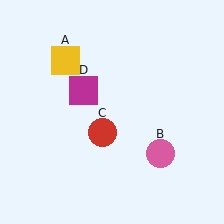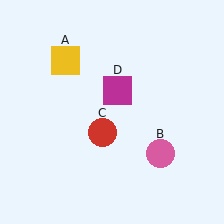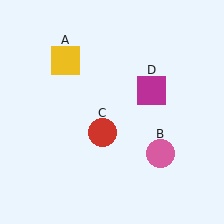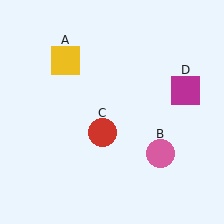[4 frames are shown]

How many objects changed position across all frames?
1 object changed position: magenta square (object D).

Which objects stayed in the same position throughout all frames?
Yellow square (object A) and pink circle (object B) and red circle (object C) remained stationary.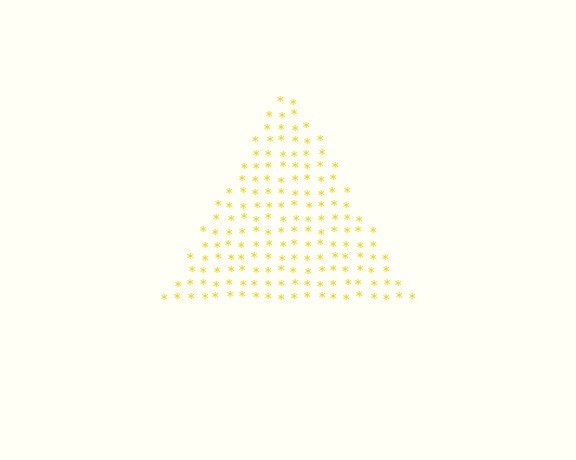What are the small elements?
The small elements are asterisks.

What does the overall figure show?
The overall figure shows a triangle.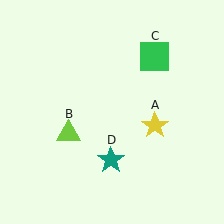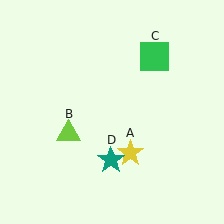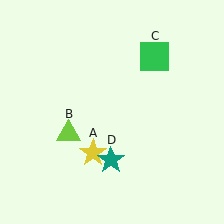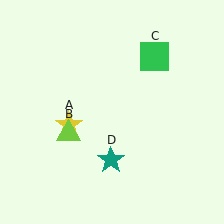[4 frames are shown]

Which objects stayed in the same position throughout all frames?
Lime triangle (object B) and green square (object C) and teal star (object D) remained stationary.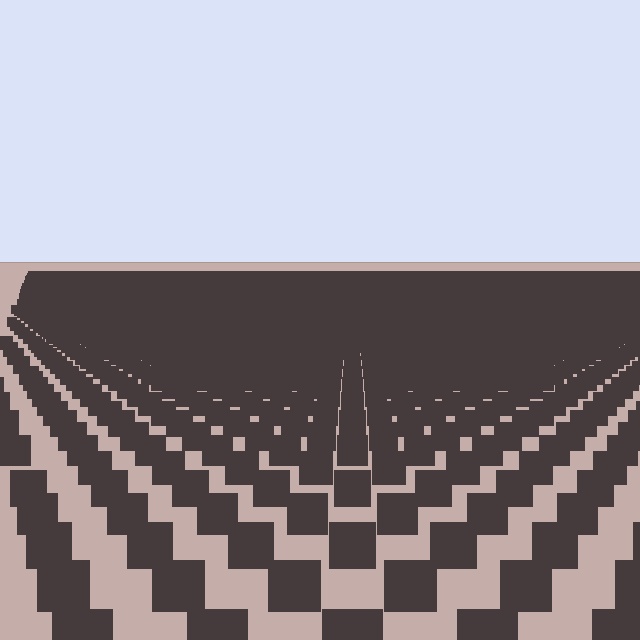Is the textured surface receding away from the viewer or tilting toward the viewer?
The surface is receding away from the viewer. Texture elements get smaller and denser toward the top.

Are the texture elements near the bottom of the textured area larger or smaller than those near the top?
Larger. Near the bottom, elements are closer to the viewer and appear at a bigger on-screen size.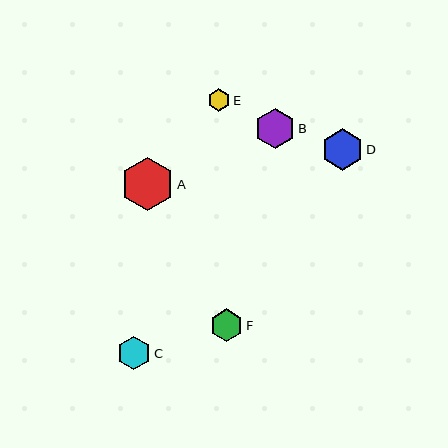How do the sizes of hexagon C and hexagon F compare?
Hexagon C and hexagon F are approximately the same size.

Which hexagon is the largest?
Hexagon A is the largest with a size of approximately 53 pixels.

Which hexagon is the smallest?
Hexagon E is the smallest with a size of approximately 23 pixels.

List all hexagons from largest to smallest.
From largest to smallest: A, D, B, C, F, E.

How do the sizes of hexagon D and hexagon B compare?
Hexagon D and hexagon B are approximately the same size.